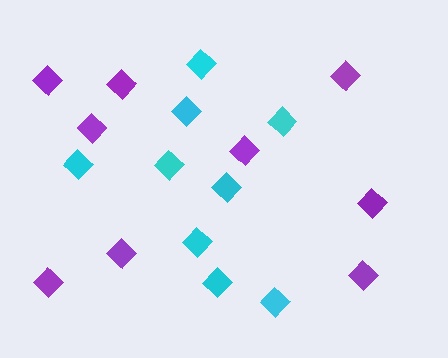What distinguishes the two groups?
There are 2 groups: one group of cyan diamonds (9) and one group of purple diamonds (9).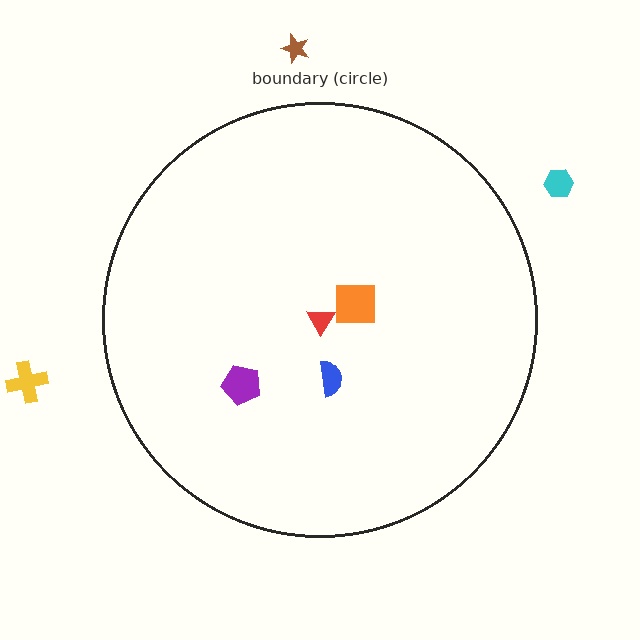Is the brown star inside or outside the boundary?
Outside.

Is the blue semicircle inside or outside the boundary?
Inside.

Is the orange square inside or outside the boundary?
Inside.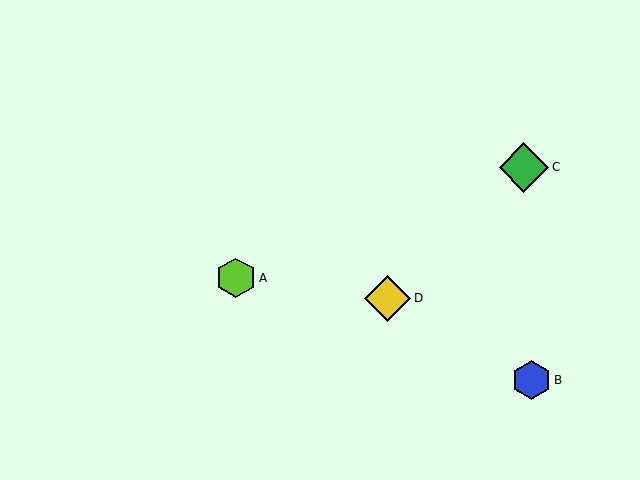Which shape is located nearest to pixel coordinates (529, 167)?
The green diamond (labeled C) at (524, 167) is nearest to that location.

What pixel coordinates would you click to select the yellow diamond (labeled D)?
Click at (388, 298) to select the yellow diamond D.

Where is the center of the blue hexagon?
The center of the blue hexagon is at (532, 380).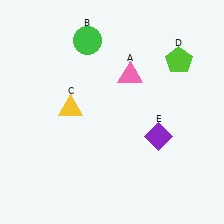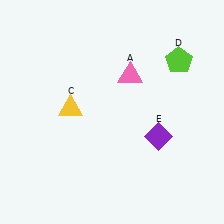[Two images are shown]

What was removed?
The green circle (B) was removed in Image 2.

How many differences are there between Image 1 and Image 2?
There is 1 difference between the two images.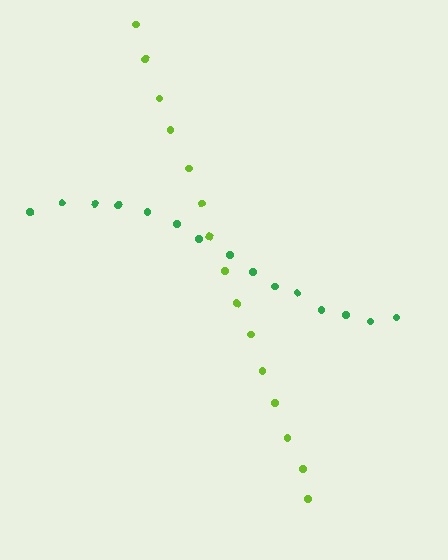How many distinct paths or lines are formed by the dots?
There are 2 distinct paths.